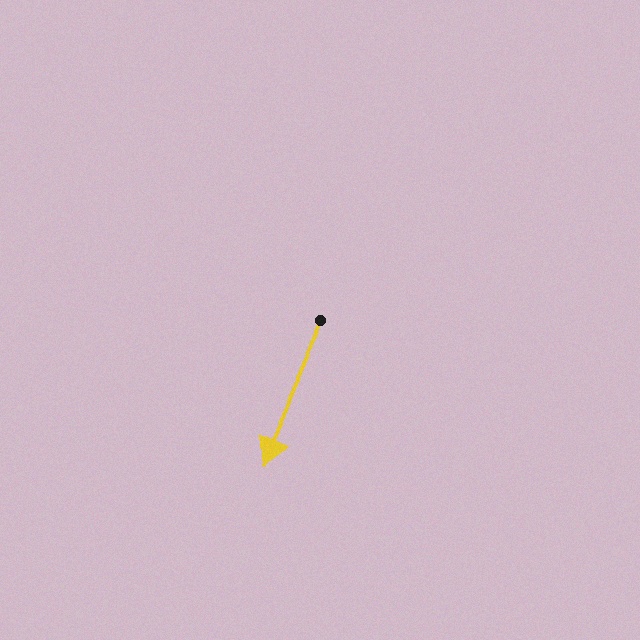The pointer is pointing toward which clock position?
Roughly 7 o'clock.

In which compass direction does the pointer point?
Southwest.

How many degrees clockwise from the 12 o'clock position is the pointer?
Approximately 203 degrees.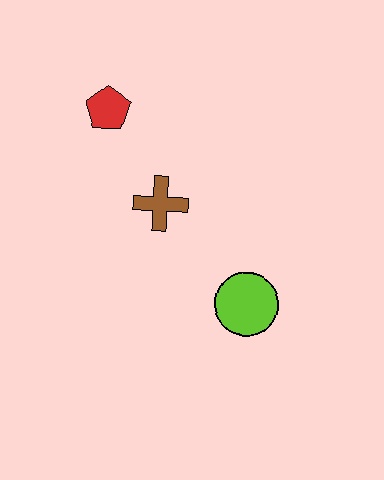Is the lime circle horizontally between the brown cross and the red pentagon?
No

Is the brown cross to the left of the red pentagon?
No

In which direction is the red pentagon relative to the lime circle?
The red pentagon is above the lime circle.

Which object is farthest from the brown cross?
The lime circle is farthest from the brown cross.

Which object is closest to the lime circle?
The brown cross is closest to the lime circle.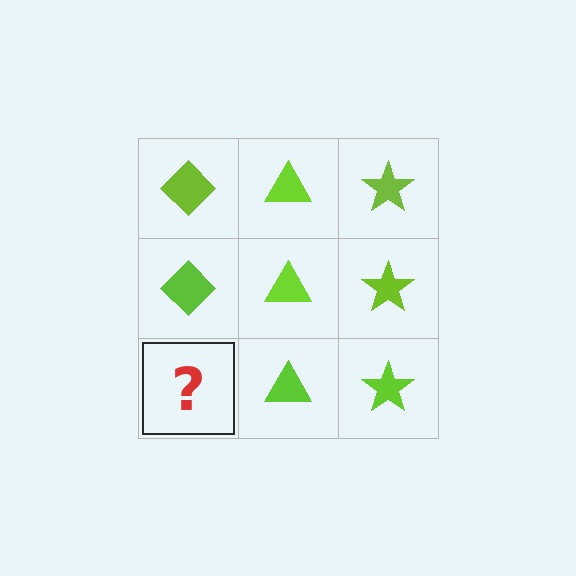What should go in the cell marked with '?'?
The missing cell should contain a lime diamond.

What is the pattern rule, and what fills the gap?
The rule is that each column has a consistent shape. The gap should be filled with a lime diamond.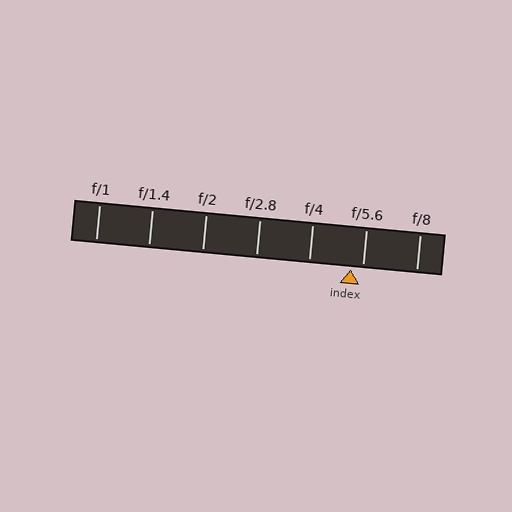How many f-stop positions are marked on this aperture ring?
There are 7 f-stop positions marked.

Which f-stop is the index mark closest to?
The index mark is closest to f/5.6.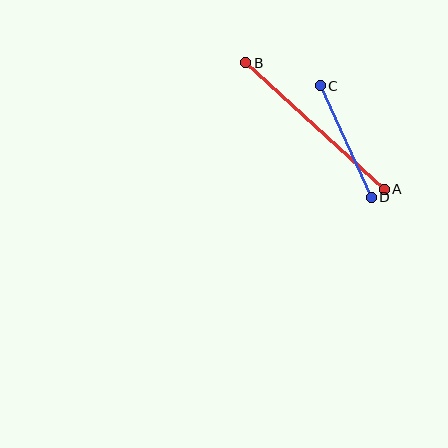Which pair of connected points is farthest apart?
Points A and B are farthest apart.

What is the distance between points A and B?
The distance is approximately 188 pixels.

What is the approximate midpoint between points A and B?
The midpoint is at approximately (315, 126) pixels.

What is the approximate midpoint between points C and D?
The midpoint is at approximately (346, 141) pixels.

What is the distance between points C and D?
The distance is approximately 123 pixels.